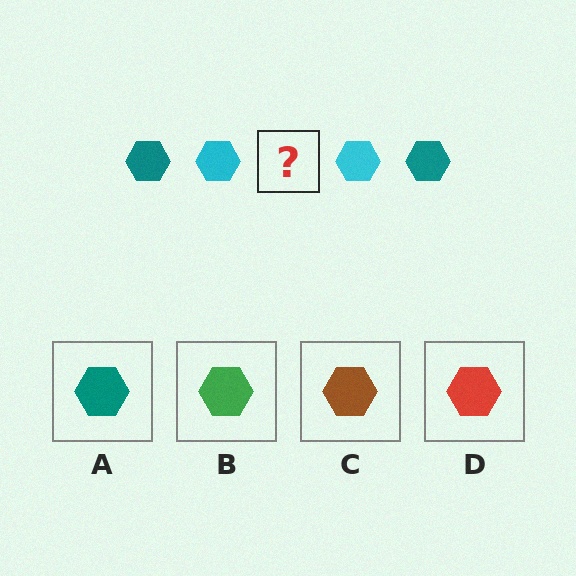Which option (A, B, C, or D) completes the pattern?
A.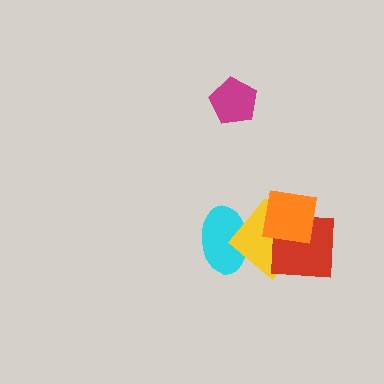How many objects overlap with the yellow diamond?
3 objects overlap with the yellow diamond.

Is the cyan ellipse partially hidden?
Yes, it is partially covered by another shape.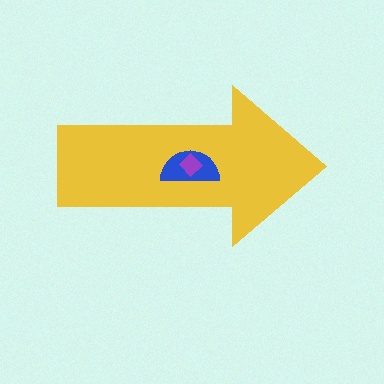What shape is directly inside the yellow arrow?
The blue semicircle.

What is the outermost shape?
The yellow arrow.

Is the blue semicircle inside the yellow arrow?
Yes.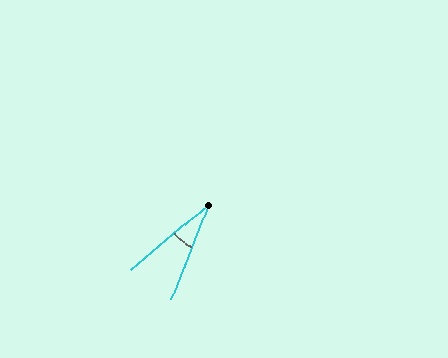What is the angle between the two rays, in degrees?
Approximately 28 degrees.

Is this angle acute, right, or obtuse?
It is acute.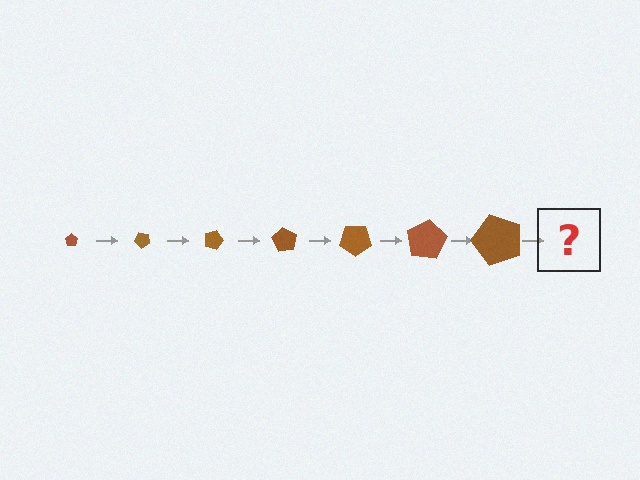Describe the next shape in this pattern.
It should be a pentagon, larger than the previous one and rotated 315 degrees from the start.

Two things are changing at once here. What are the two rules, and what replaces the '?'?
The two rules are that the pentagon grows larger each step and it rotates 45 degrees each step. The '?' should be a pentagon, larger than the previous one and rotated 315 degrees from the start.